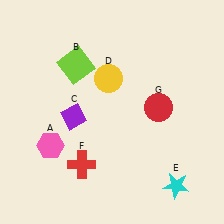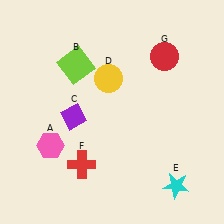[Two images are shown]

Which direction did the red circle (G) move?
The red circle (G) moved up.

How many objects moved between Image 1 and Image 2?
1 object moved between the two images.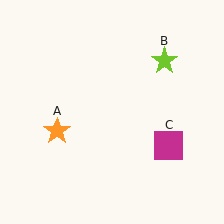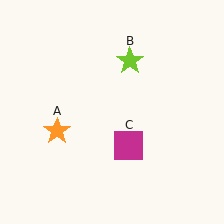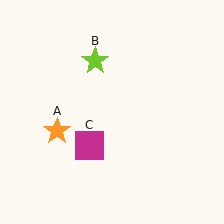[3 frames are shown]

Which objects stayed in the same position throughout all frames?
Orange star (object A) remained stationary.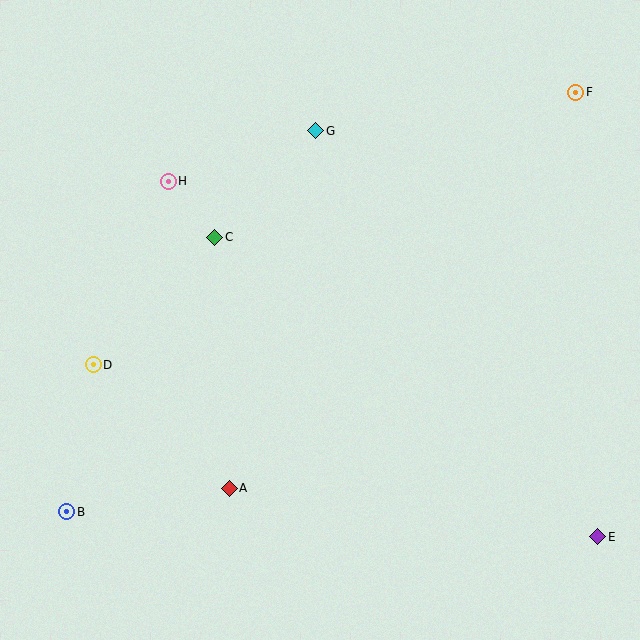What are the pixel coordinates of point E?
Point E is at (598, 537).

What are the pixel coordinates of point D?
Point D is at (93, 365).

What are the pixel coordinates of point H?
Point H is at (168, 181).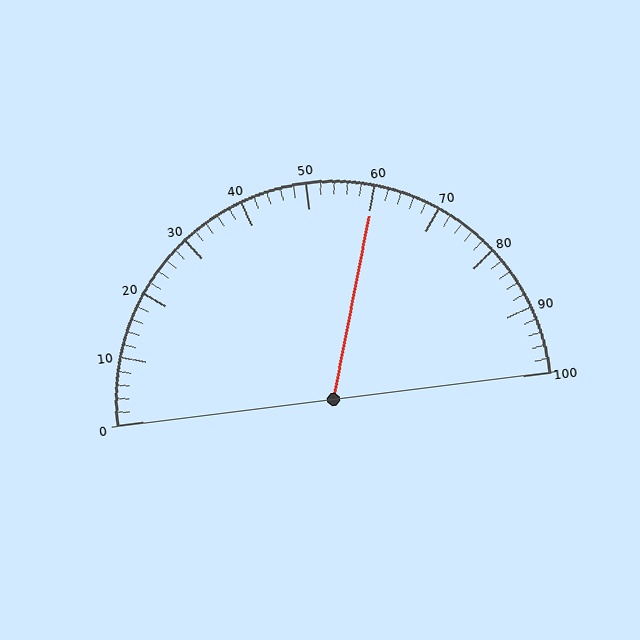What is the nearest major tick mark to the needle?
The nearest major tick mark is 60.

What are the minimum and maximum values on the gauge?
The gauge ranges from 0 to 100.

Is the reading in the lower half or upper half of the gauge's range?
The reading is in the upper half of the range (0 to 100).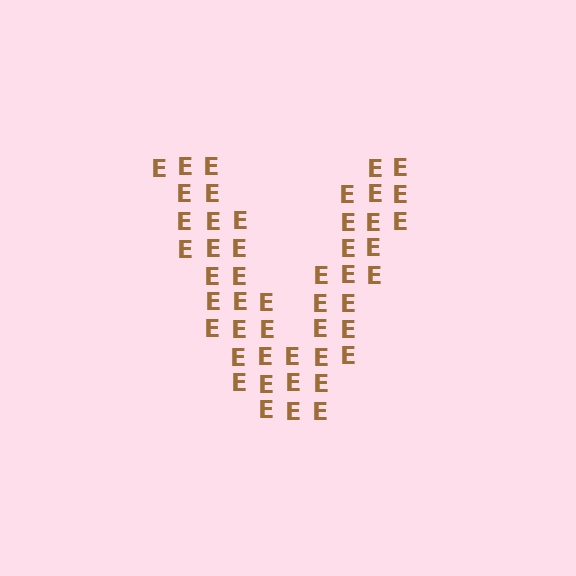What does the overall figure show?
The overall figure shows the letter V.